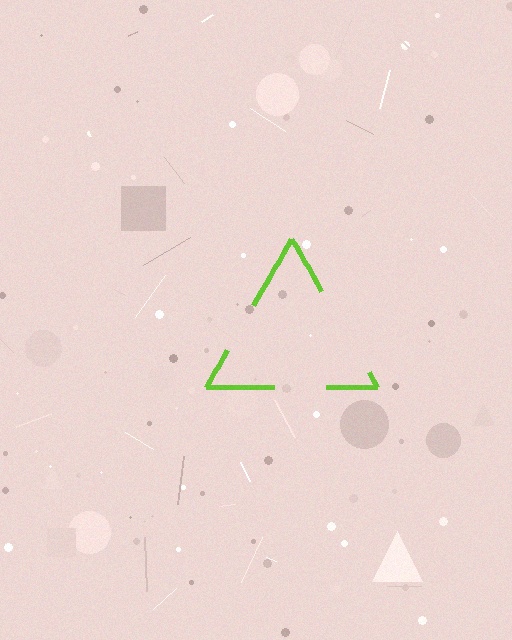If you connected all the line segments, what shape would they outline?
They would outline a triangle.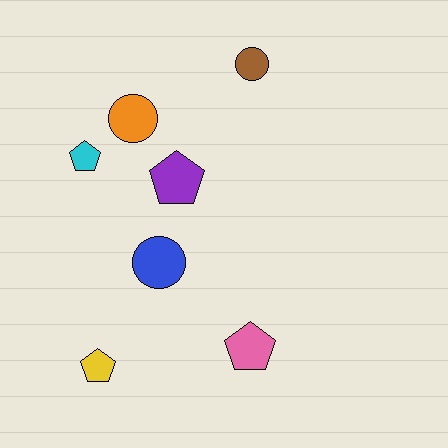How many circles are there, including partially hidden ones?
There are 3 circles.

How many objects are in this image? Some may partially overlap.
There are 7 objects.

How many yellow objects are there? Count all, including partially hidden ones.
There is 1 yellow object.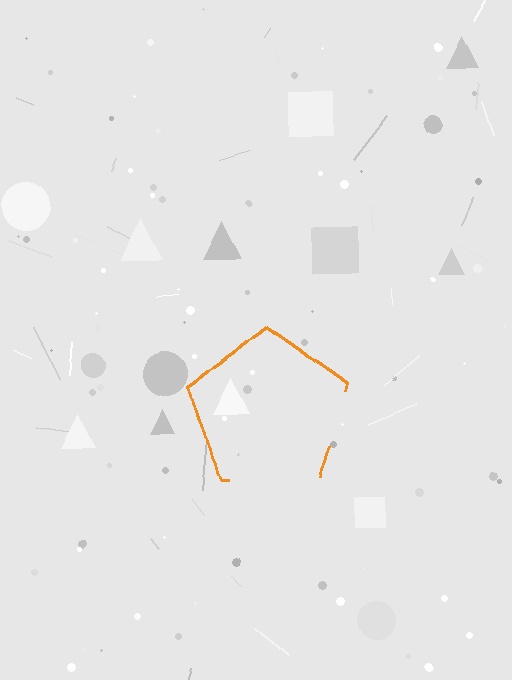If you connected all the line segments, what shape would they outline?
They would outline a pentagon.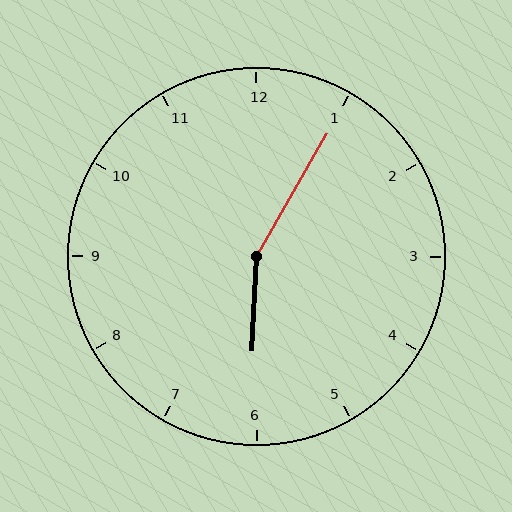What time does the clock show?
6:05.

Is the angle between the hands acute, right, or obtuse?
It is obtuse.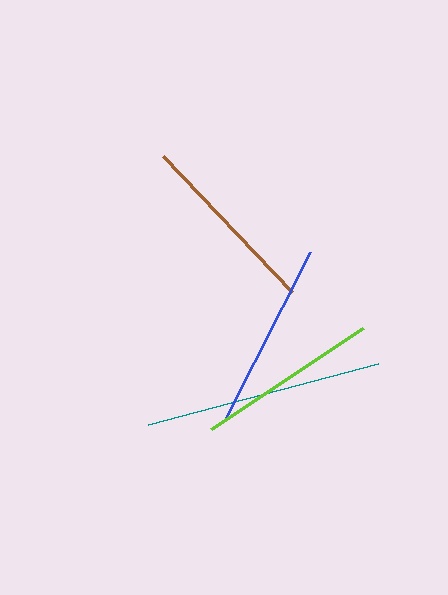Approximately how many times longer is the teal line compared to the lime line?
The teal line is approximately 1.3 times the length of the lime line.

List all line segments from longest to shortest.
From longest to shortest: teal, brown, blue, lime.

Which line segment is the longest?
The teal line is the longest at approximately 238 pixels.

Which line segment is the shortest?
The lime line is the shortest at approximately 183 pixels.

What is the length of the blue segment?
The blue segment is approximately 185 pixels long.